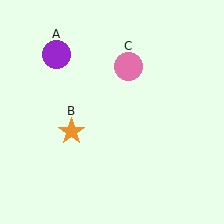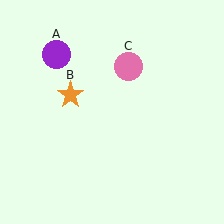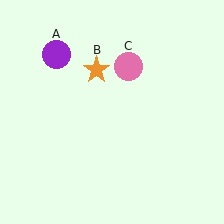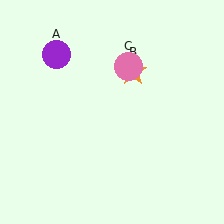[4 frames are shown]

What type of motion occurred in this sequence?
The orange star (object B) rotated clockwise around the center of the scene.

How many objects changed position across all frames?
1 object changed position: orange star (object B).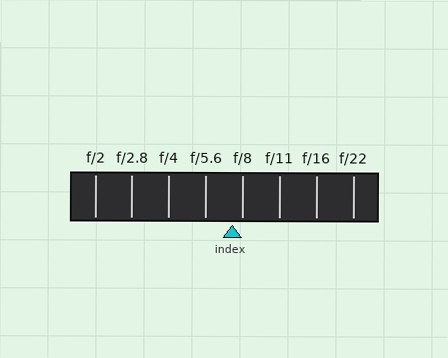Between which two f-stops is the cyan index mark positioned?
The index mark is between f/5.6 and f/8.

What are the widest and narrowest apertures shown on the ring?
The widest aperture shown is f/2 and the narrowest is f/22.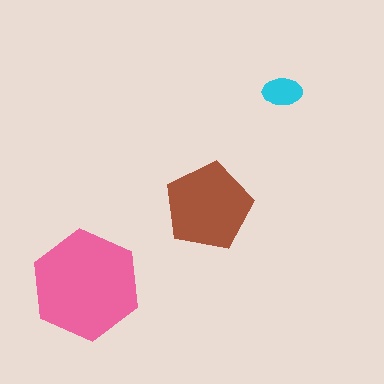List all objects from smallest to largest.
The cyan ellipse, the brown pentagon, the pink hexagon.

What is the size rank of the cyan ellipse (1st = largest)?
3rd.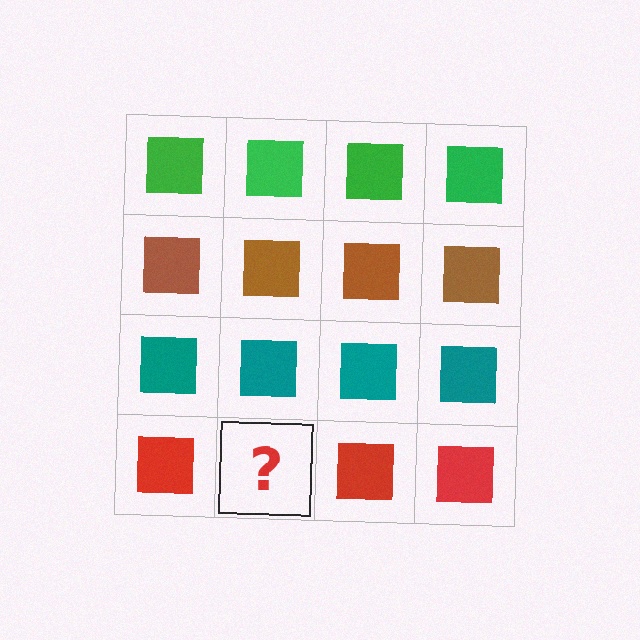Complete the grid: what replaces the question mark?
The question mark should be replaced with a red square.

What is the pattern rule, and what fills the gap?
The rule is that each row has a consistent color. The gap should be filled with a red square.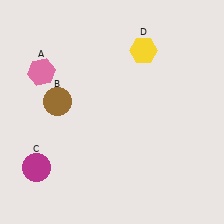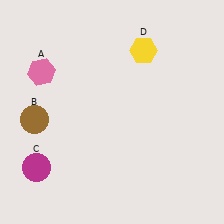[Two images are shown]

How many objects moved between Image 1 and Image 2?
1 object moved between the two images.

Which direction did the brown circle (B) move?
The brown circle (B) moved left.